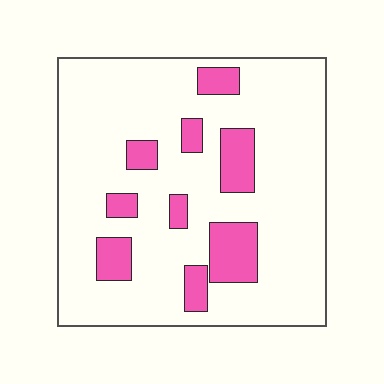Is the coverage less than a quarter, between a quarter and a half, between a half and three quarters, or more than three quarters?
Less than a quarter.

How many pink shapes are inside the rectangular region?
9.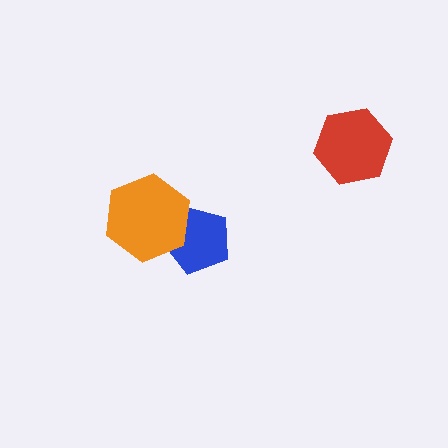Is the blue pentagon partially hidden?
Yes, it is partially covered by another shape.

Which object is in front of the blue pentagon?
The orange hexagon is in front of the blue pentagon.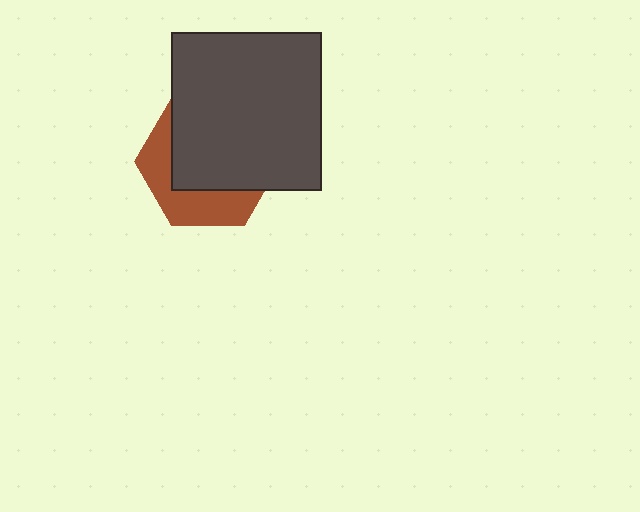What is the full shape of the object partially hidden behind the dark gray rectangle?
The partially hidden object is a brown hexagon.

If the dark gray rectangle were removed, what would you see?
You would see the complete brown hexagon.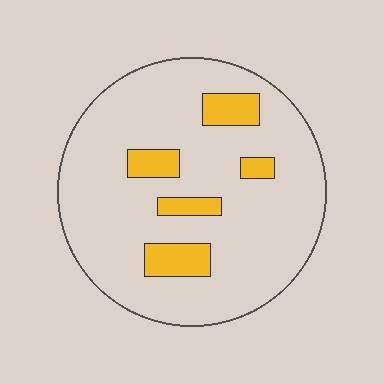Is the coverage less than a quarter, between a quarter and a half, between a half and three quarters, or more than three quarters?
Less than a quarter.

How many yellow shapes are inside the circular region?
5.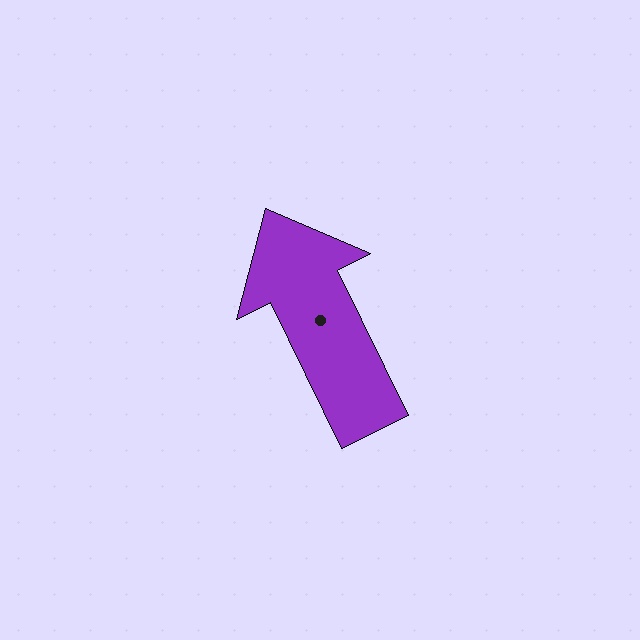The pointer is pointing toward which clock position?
Roughly 11 o'clock.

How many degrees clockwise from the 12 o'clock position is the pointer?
Approximately 334 degrees.